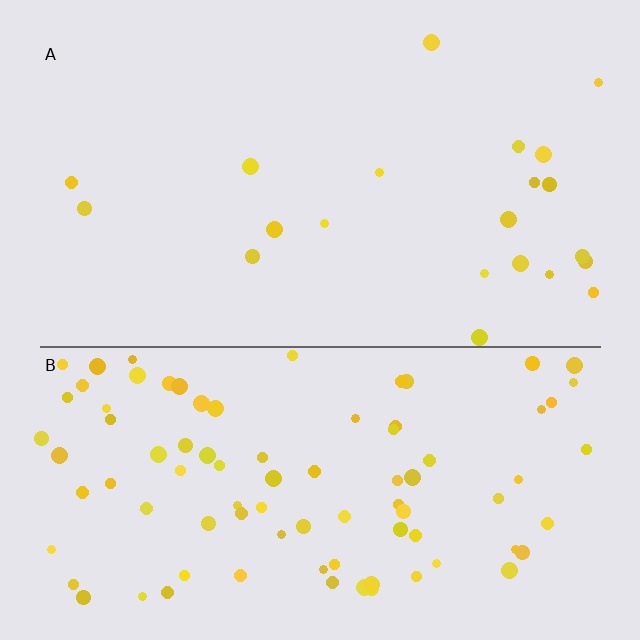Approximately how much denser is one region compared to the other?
Approximately 4.2× — region B over region A.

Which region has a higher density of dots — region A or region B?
B (the bottom).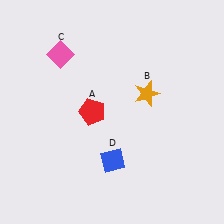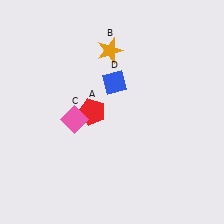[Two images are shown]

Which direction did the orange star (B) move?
The orange star (B) moved up.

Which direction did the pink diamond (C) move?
The pink diamond (C) moved down.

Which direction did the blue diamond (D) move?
The blue diamond (D) moved up.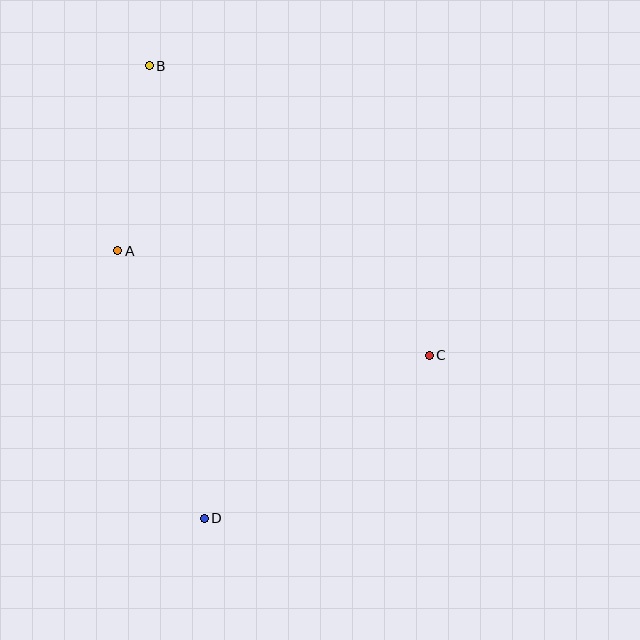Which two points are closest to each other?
Points A and B are closest to each other.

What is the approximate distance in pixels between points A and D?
The distance between A and D is approximately 281 pixels.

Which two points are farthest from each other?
Points B and D are farthest from each other.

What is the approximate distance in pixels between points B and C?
The distance between B and C is approximately 403 pixels.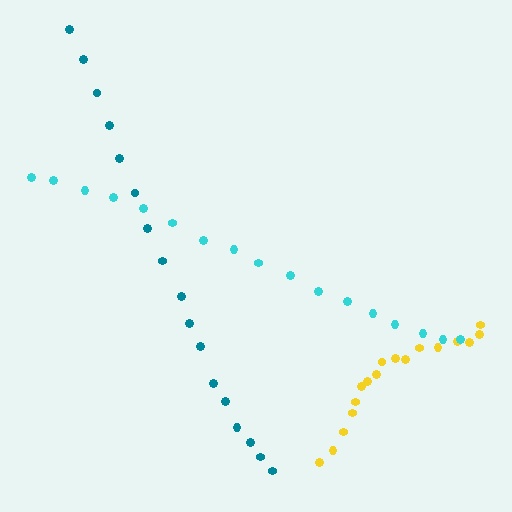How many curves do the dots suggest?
There are 3 distinct paths.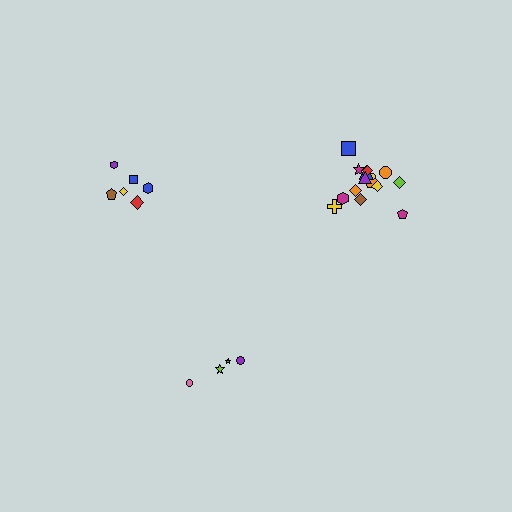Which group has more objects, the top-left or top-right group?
The top-right group.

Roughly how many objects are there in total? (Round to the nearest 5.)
Roughly 25 objects in total.